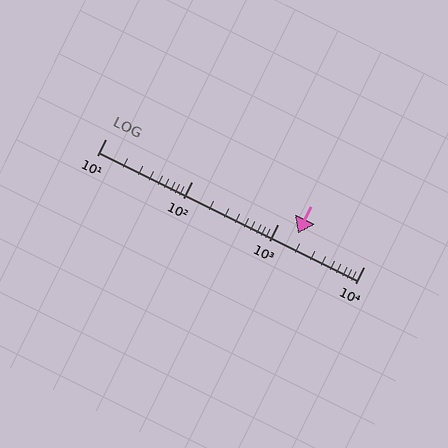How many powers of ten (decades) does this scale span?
The scale spans 3 decades, from 10 to 10000.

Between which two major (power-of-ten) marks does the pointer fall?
The pointer is between 1000 and 10000.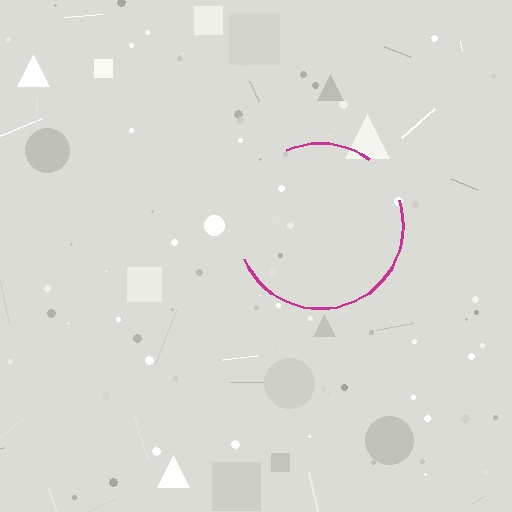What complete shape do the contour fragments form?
The contour fragments form a circle.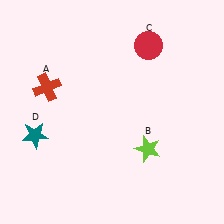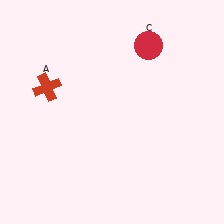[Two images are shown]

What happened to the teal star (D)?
The teal star (D) was removed in Image 2. It was in the bottom-left area of Image 1.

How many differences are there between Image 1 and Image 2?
There are 2 differences between the two images.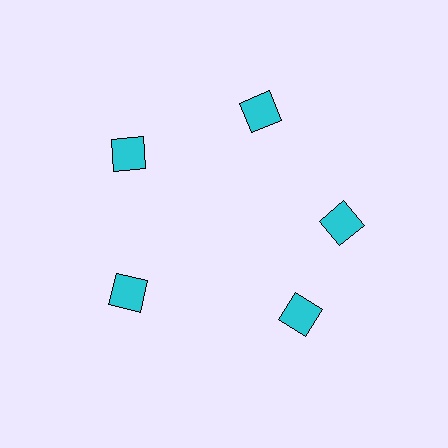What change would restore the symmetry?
The symmetry would be restored by rotating it back into even spacing with its neighbors so that all 5 squares sit at equal angles and equal distance from the center.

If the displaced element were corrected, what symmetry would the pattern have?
It would have 5-fold rotational symmetry — the pattern would map onto itself every 72 degrees.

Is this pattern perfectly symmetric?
No. The 5 cyan squares are arranged in a ring, but one element near the 5 o'clock position is rotated out of alignment along the ring, breaking the 5-fold rotational symmetry.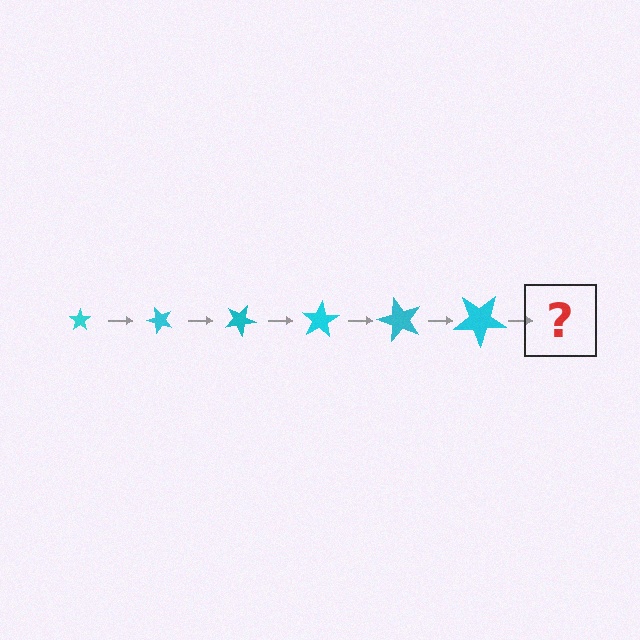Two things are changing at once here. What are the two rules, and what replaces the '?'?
The two rules are that the star grows larger each step and it rotates 50 degrees each step. The '?' should be a star, larger than the previous one and rotated 300 degrees from the start.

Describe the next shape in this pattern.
It should be a star, larger than the previous one and rotated 300 degrees from the start.